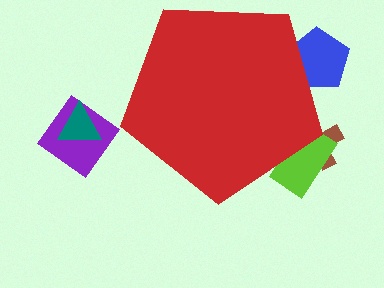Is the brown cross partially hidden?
Yes, the brown cross is partially hidden behind the red pentagon.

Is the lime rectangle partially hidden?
Yes, the lime rectangle is partially hidden behind the red pentagon.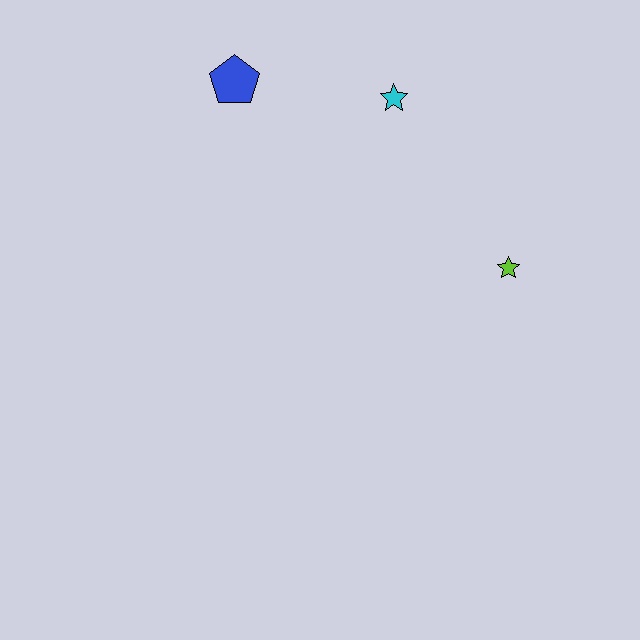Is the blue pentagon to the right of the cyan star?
No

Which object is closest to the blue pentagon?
The cyan star is closest to the blue pentagon.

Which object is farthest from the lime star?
The blue pentagon is farthest from the lime star.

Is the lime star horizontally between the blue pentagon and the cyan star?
No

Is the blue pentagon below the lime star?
No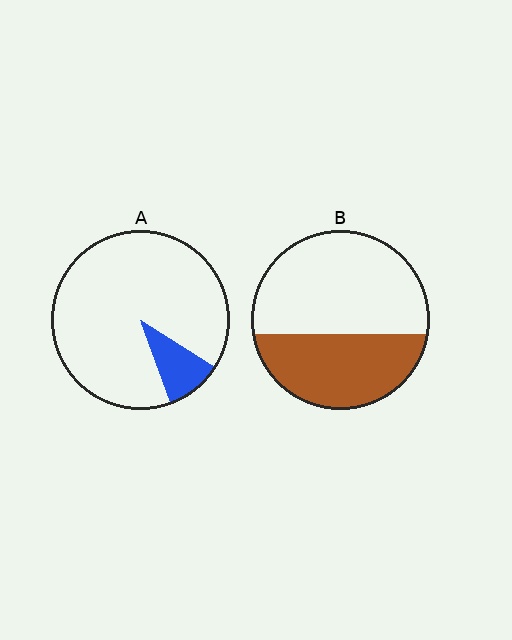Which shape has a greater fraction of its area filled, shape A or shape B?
Shape B.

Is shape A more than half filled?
No.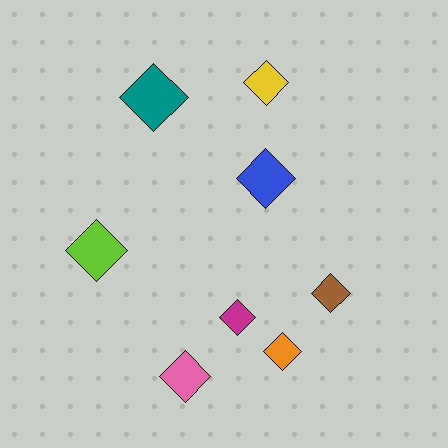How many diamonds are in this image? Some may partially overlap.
There are 8 diamonds.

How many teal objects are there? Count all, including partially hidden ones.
There is 1 teal object.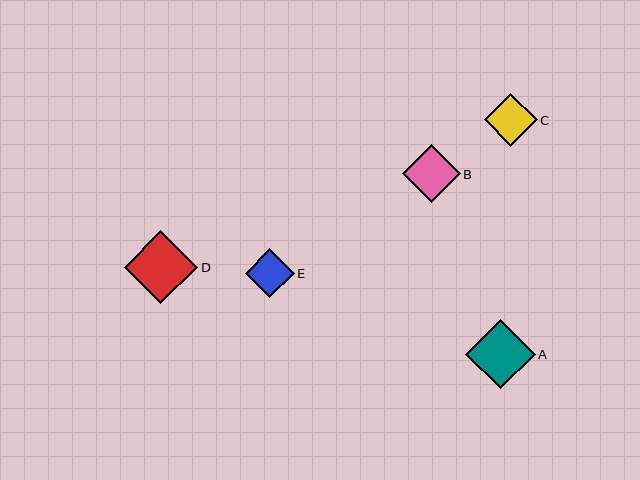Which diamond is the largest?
Diamond D is the largest with a size of approximately 74 pixels.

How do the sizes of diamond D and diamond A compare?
Diamond D and diamond A are approximately the same size.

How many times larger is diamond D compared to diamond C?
Diamond D is approximately 1.4 times the size of diamond C.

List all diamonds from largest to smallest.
From largest to smallest: D, A, B, C, E.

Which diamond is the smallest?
Diamond E is the smallest with a size of approximately 49 pixels.